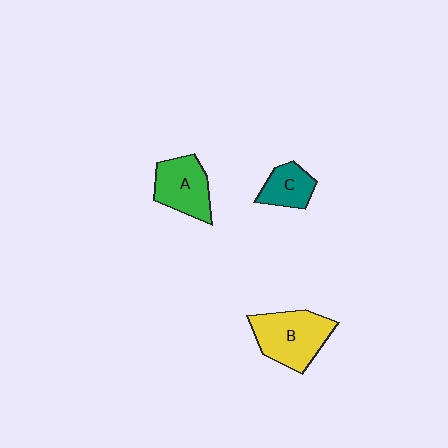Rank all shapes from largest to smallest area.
From largest to smallest: B (yellow), A (green), C (teal).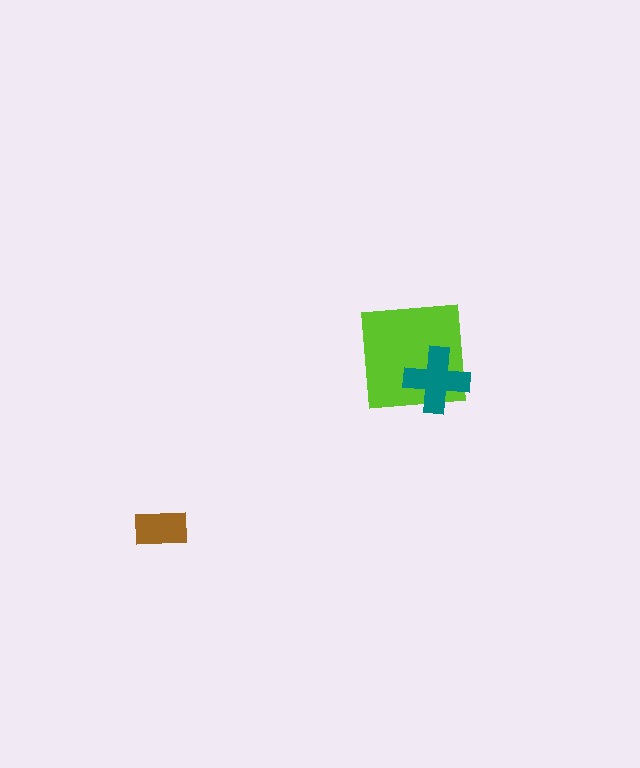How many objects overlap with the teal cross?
1 object overlaps with the teal cross.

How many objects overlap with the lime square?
1 object overlaps with the lime square.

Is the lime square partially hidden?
Yes, it is partially covered by another shape.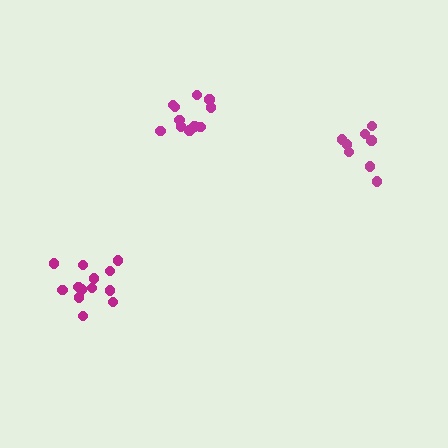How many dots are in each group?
Group 1: 11 dots, Group 2: 13 dots, Group 3: 8 dots (32 total).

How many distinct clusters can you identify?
There are 3 distinct clusters.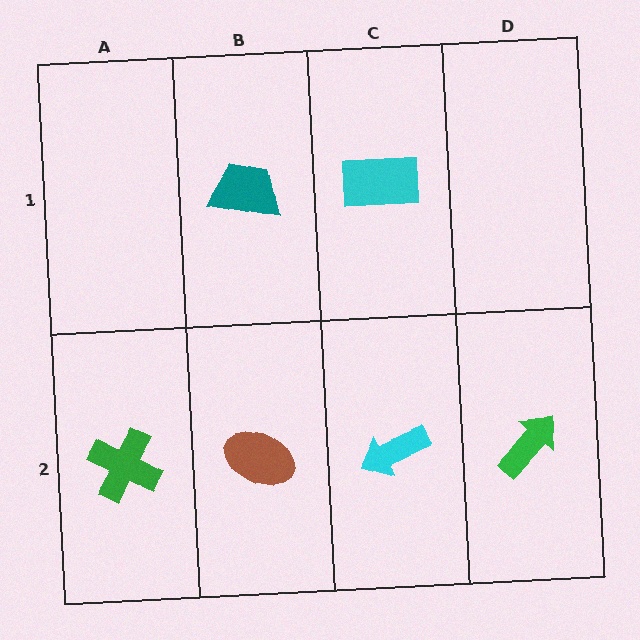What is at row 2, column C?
A cyan arrow.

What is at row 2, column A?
A green cross.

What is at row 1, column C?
A cyan rectangle.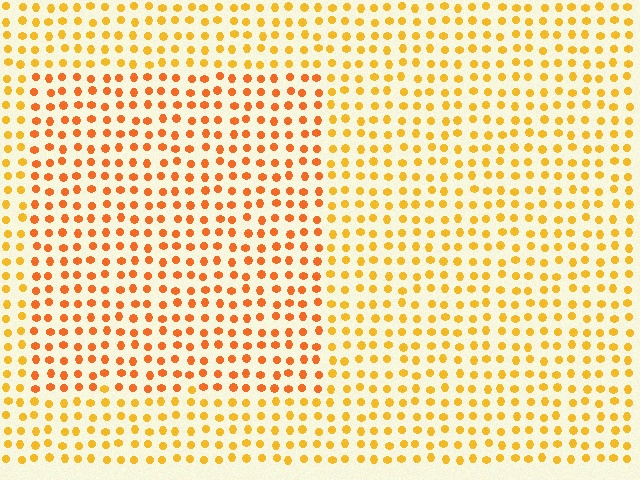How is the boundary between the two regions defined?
The boundary is defined purely by a slight shift in hue (about 24 degrees). Spacing, size, and orientation are identical on both sides.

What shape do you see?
I see a rectangle.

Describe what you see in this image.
The image is filled with small yellow elements in a uniform arrangement. A rectangle-shaped region is visible where the elements are tinted to a slightly different hue, forming a subtle color boundary.